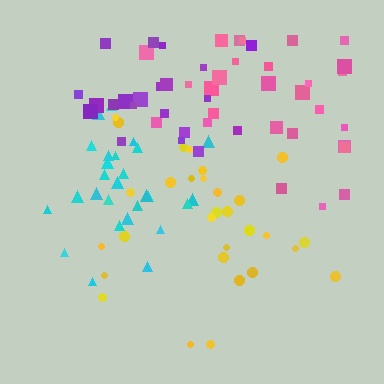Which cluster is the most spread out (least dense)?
Yellow.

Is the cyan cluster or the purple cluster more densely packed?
Cyan.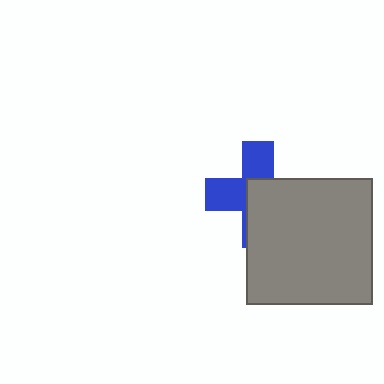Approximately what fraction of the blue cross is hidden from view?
Roughly 55% of the blue cross is hidden behind the gray square.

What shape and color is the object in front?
The object in front is a gray square.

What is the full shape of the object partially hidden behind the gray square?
The partially hidden object is a blue cross.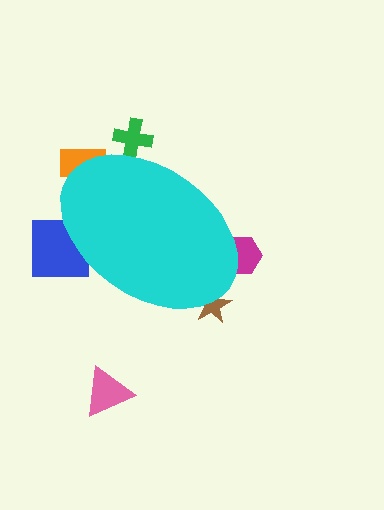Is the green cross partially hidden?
Yes, the green cross is partially hidden behind the cyan ellipse.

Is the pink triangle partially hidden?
No, the pink triangle is fully visible.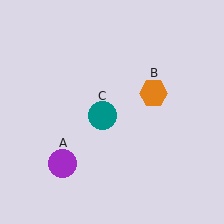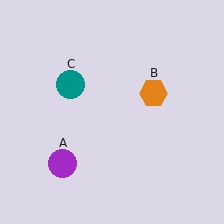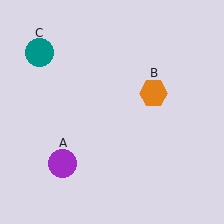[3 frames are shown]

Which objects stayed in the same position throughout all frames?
Purple circle (object A) and orange hexagon (object B) remained stationary.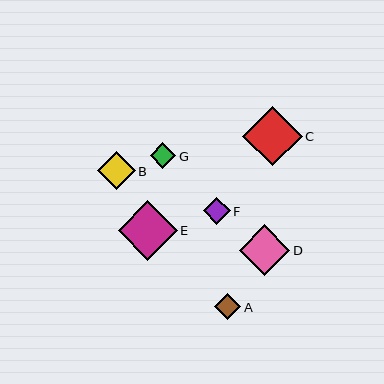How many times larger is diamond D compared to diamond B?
Diamond D is approximately 1.3 times the size of diamond B.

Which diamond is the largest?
Diamond C is the largest with a size of approximately 59 pixels.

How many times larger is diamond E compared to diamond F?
Diamond E is approximately 2.2 times the size of diamond F.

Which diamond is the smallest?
Diamond G is the smallest with a size of approximately 26 pixels.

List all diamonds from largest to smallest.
From largest to smallest: C, E, D, B, F, A, G.